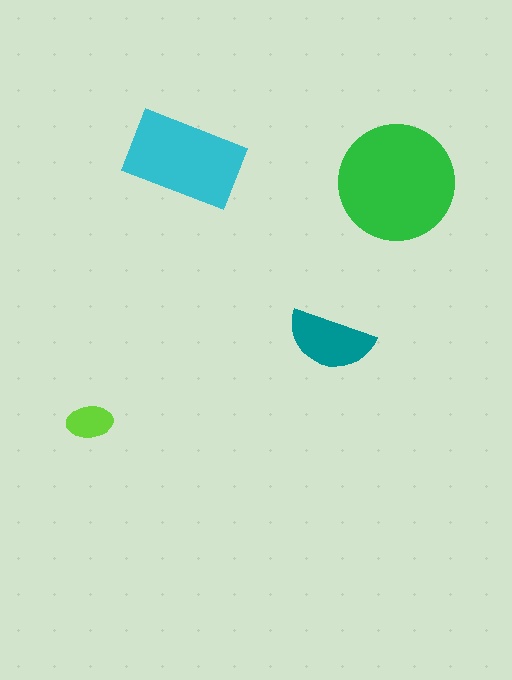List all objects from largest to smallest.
The green circle, the cyan rectangle, the teal semicircle, the lime ellipse.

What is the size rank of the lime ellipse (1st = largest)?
4th.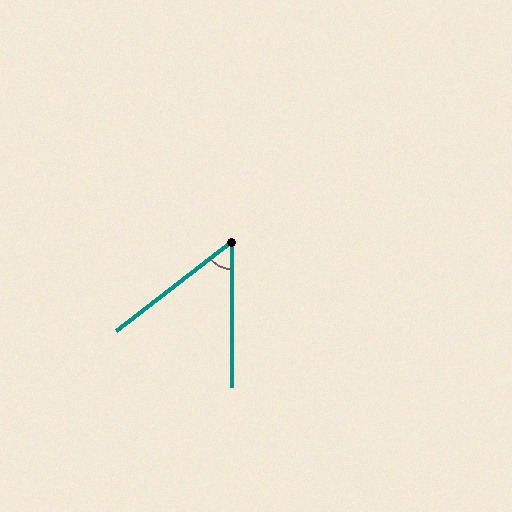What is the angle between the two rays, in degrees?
Approximately 52 degrees.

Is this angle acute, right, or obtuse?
It is acute.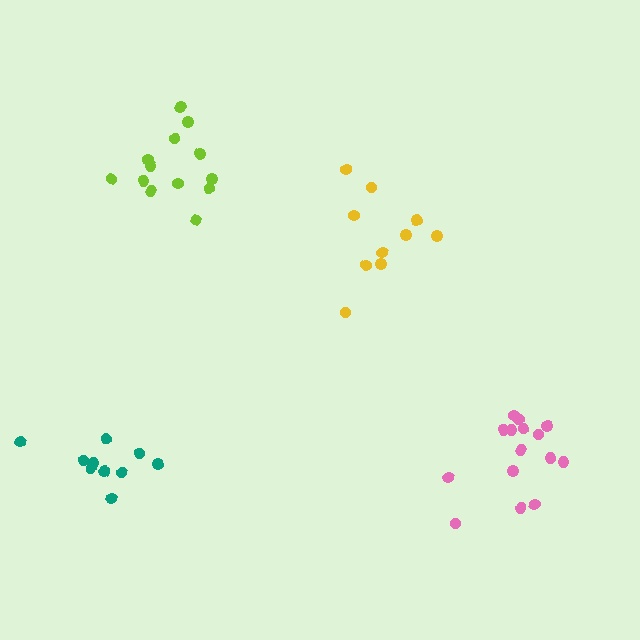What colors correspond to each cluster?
The clusters are colored: lime, pink, teal, yellow.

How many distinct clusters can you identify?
There are 4 distinct clusters.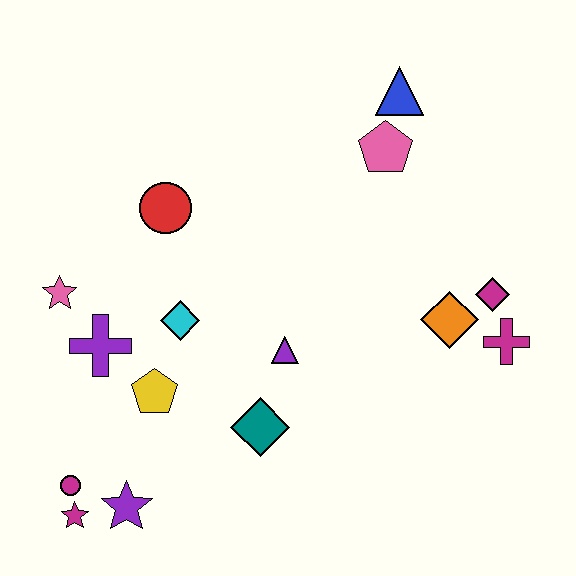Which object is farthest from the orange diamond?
The magenta star is farthest from the orange diamond.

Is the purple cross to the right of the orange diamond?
No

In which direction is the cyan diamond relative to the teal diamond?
The cyan diamond is above the teal diamond.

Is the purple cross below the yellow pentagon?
No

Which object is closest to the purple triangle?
The teal diamond is closest to the purple triangle.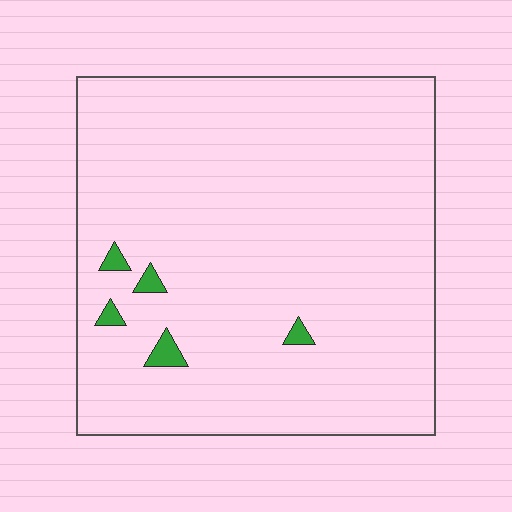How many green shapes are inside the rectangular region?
5.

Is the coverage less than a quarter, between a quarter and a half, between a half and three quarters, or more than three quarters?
Less than a quarter.